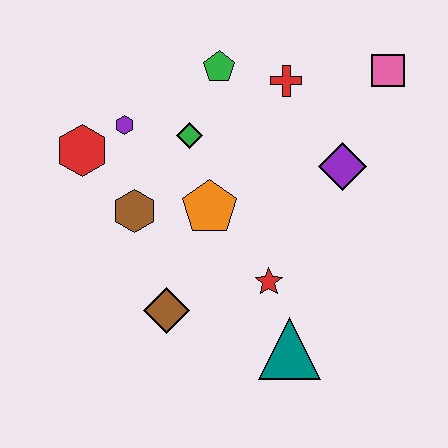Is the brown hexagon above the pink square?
No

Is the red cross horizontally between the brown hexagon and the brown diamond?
No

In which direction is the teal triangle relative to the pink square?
The teal triangle is below the pink square.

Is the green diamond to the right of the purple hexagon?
Yes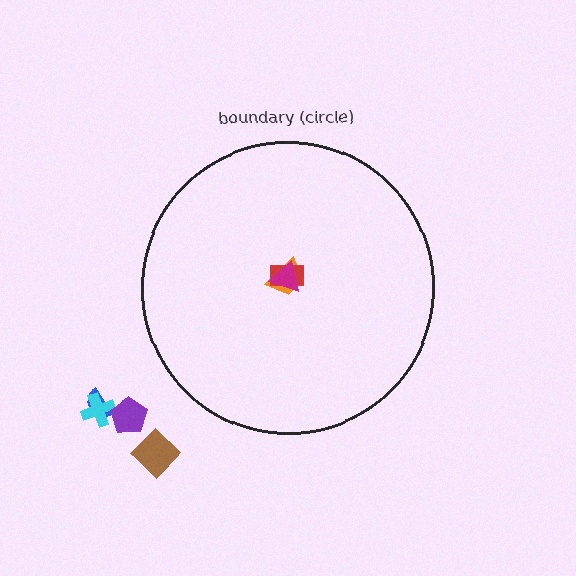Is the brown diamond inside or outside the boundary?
Outside.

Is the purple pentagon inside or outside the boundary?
Outside.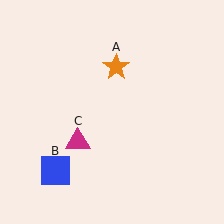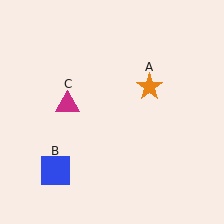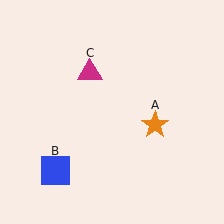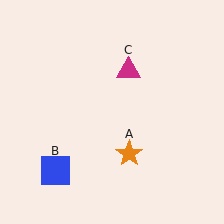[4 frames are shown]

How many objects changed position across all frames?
2 objects changed position: orange star (object A), magenta triangle (object C).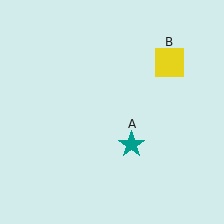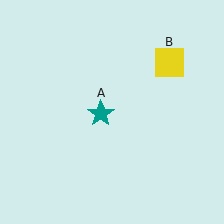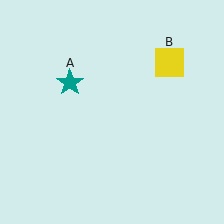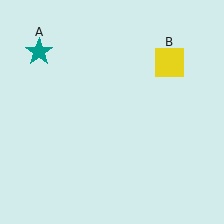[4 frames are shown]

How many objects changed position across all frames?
1 object changed position: teal star (object A).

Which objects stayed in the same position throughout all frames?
Yellow square (object B) remained stationary.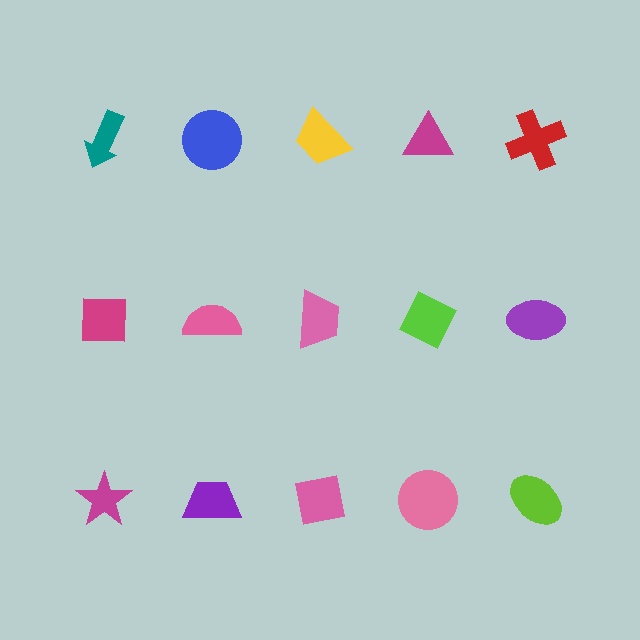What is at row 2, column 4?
A lime diamond.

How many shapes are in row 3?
5 shapes.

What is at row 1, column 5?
A red cross.